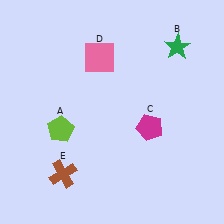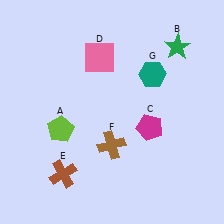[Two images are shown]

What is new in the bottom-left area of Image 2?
A brown cross (F) was added in the bottom-left area of Image 2.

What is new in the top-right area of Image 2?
A teal hexagon (G) was added in the top-right area of Image 2.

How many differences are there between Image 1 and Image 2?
There are 2 differences between the two images.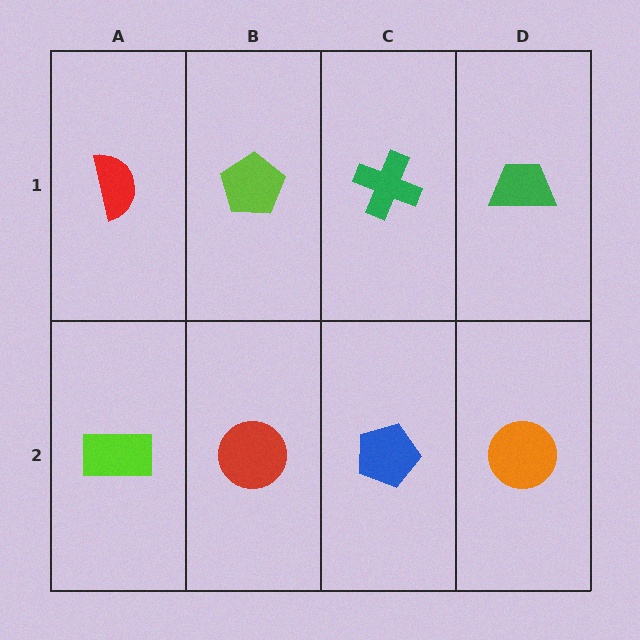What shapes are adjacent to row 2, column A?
A red semicircle (row 1, column A), a red circle (row 2, column B).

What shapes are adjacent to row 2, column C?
A green cross (row 1, column C), a red circle (row 2, column B), an orange circle (row 2, column D).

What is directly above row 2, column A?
A red semicircle.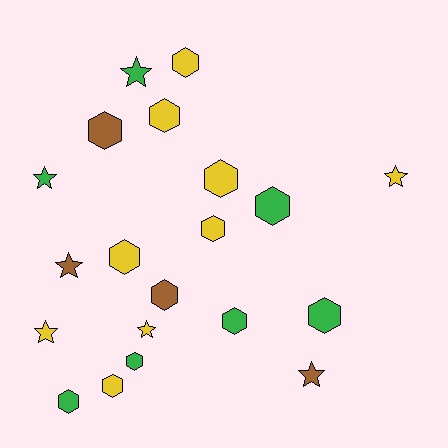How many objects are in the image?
There are 20 objects.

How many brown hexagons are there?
There are 2 brown hexagons.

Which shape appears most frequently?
Hexagon, with 13 objects.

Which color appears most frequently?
Yellow, with 9 objects.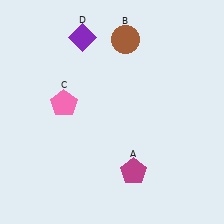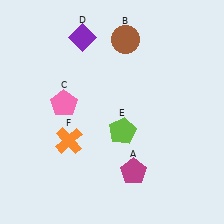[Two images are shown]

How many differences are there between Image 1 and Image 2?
There are 2 differences between the two images.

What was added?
A lime pentagon (E), an orange cross (F) were added in Image 2.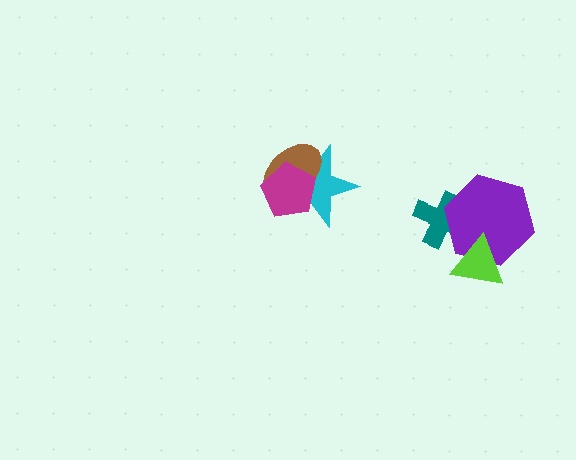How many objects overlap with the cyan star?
2 objects overlap with the cyan star.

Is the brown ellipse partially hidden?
Yes, it is partially covered by another shape.